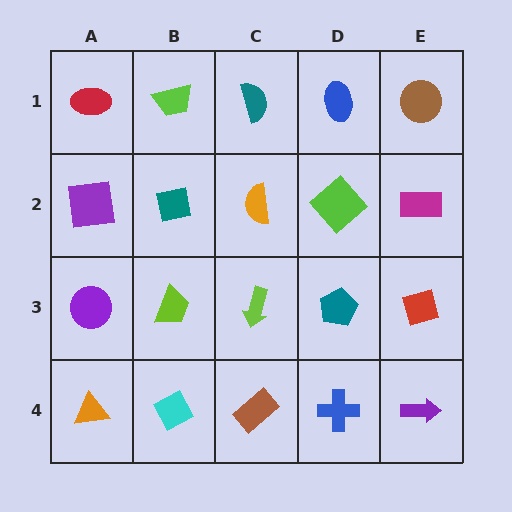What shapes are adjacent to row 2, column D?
A blue ellipse (row 1, column D), a teal pentagon (row 3, column D), an orange semicircle (row 2, column C), a magenta rectangle (row 2, column E).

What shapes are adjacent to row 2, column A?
A red ellipse (row 1, column A), a purple circle (row 3, column A), a teal square (row 2, column B).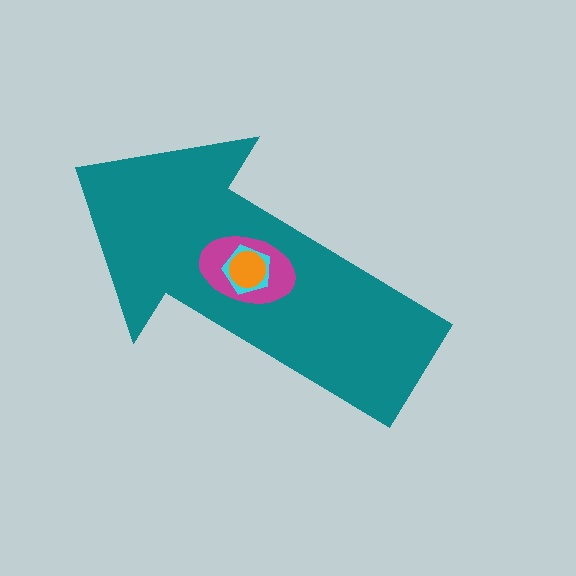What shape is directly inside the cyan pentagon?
The orange circle.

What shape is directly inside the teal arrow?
The magenta ellipse.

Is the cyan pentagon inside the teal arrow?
Yes.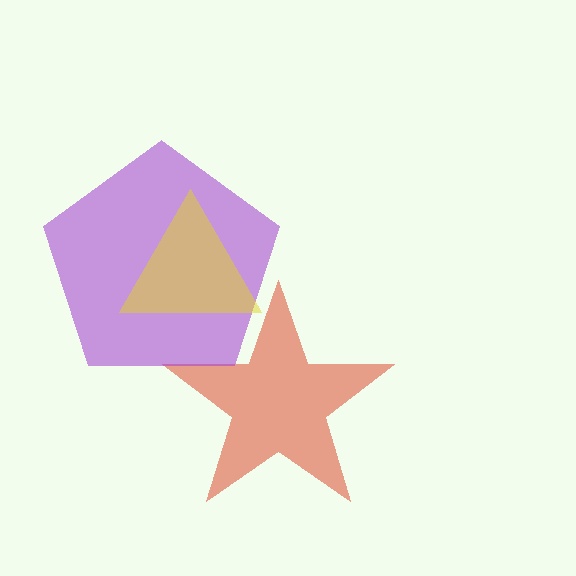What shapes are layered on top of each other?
The layered shapes are: a red star, a purple pentagon, a yellow triangle.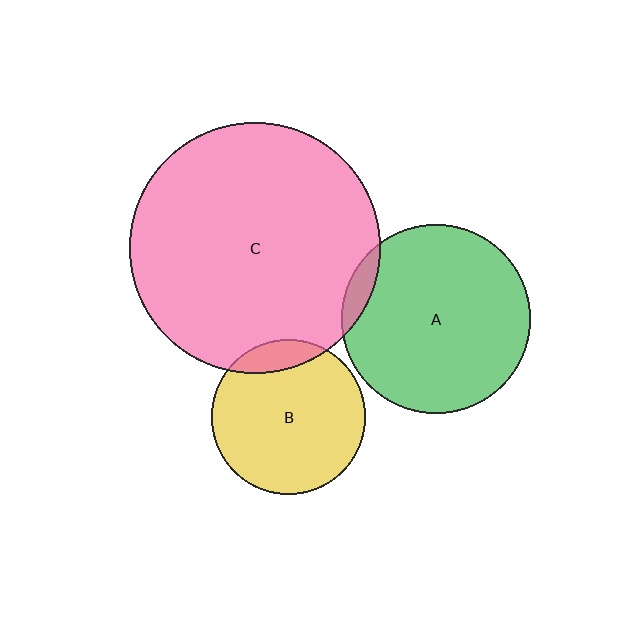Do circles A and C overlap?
Yes.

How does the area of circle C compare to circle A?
Approximately 1.8 times.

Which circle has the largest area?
Circle C (pink).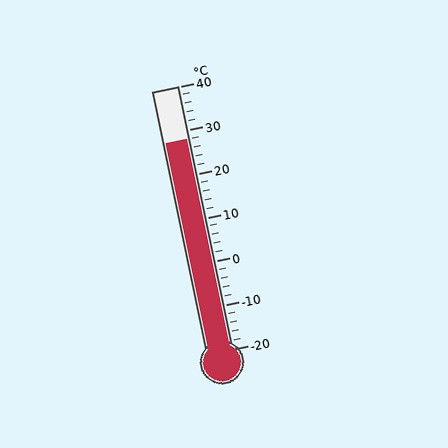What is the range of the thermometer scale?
The thermometer scale ranges from -20°C to 40°C.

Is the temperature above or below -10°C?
The temperature is above -10°C.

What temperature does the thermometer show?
The thermometer shows approximately 28°C.